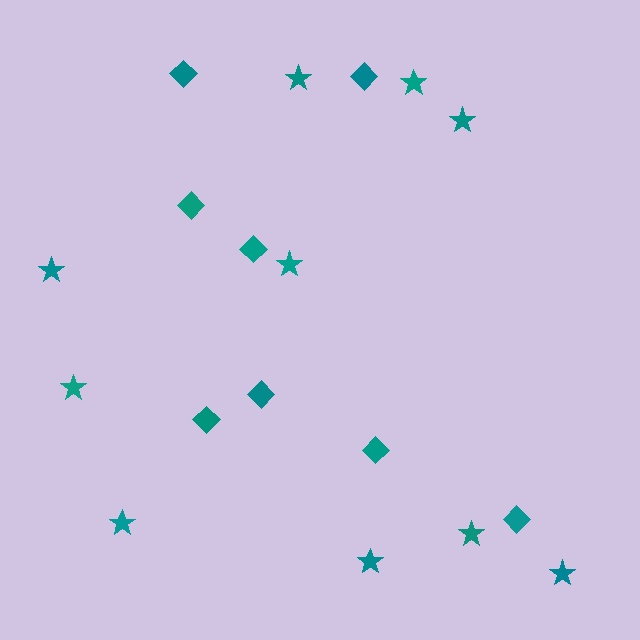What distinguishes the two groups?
There are 2 groups: one group of diamonds (8) and one group of stars (10).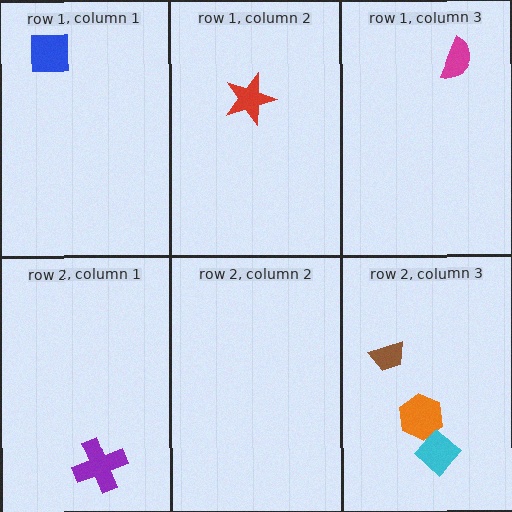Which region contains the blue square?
The row 1, column 1 region.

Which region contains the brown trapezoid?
The row 2, column 3 region.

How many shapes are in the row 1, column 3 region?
1.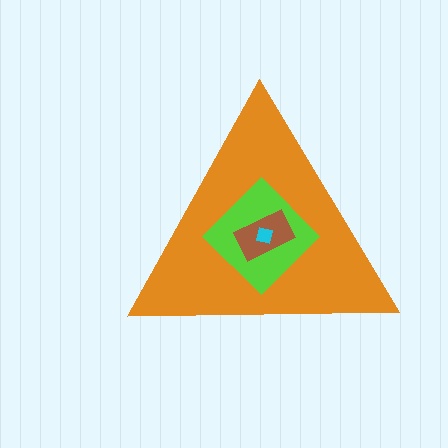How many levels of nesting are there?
4.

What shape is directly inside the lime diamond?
The brown rectangle.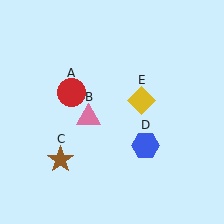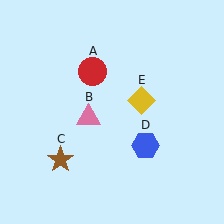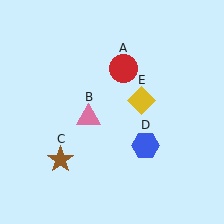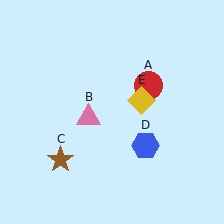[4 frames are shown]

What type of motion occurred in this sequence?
The red circle (object A) rotated clockwise around the center of the scene.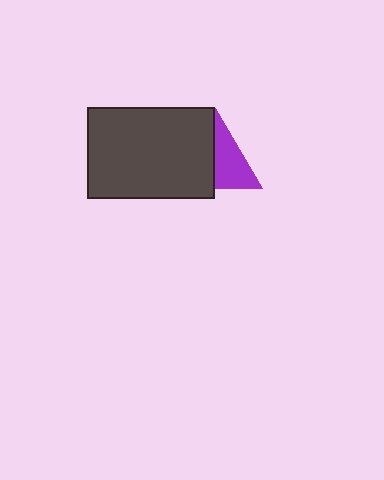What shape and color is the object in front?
The object in front is a dark gray rectangle.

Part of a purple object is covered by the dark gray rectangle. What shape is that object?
It is a triangle.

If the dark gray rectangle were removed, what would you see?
You would see the complete purple triangle.